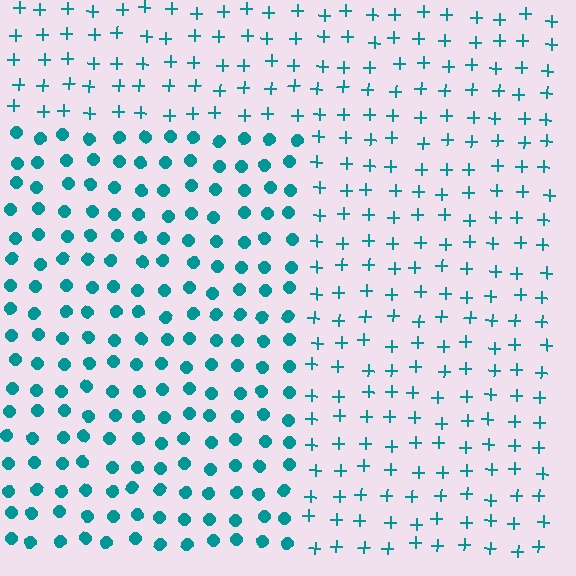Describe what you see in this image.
The image is filled with small teal elements arranged in a uniform grid. A rectangle-shaped region contains circles, while the surrounding area contains plus signs. The boundary is defined purely by the change in element shape.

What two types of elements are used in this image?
The image uses circles inside the rectangle region and plus signs outside it.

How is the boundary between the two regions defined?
The boundary is defined by a change in element shape: circles inside vs. plus signs outside. All elements share the same color and spacing.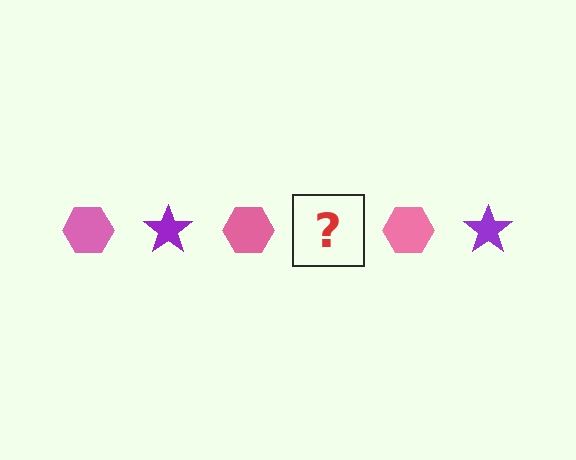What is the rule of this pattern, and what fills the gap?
The rule is that the pattern alternates between pink hexagon and purple star. The gap should be filled with a purple star.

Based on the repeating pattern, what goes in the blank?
The blank should be a purple star.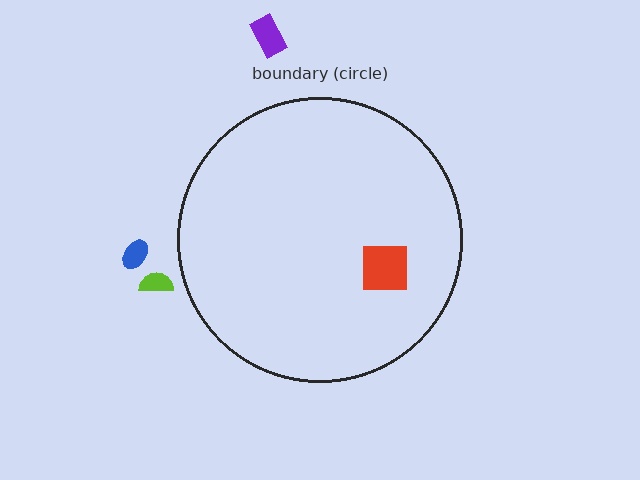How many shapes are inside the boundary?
1 inside, 3 outside.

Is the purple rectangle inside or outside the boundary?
Outside.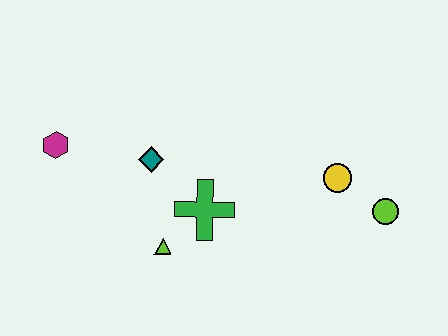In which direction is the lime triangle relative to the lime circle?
The lime triangle is to the left of the lime circle.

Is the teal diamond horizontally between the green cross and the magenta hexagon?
Yes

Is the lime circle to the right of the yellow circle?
Yes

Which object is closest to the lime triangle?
The green cross is closest to the lime triangle.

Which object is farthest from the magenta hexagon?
The lime circle is farthest from the magenta hexagon.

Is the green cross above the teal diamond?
No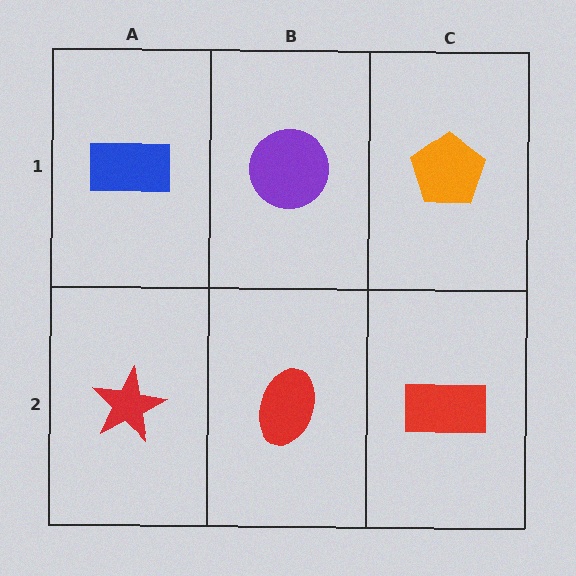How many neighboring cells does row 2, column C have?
2.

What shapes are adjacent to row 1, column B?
A red ellipse (row 2, column B), a blue rectangle (row 1, column A), an orange pentagon (row 1, column C).